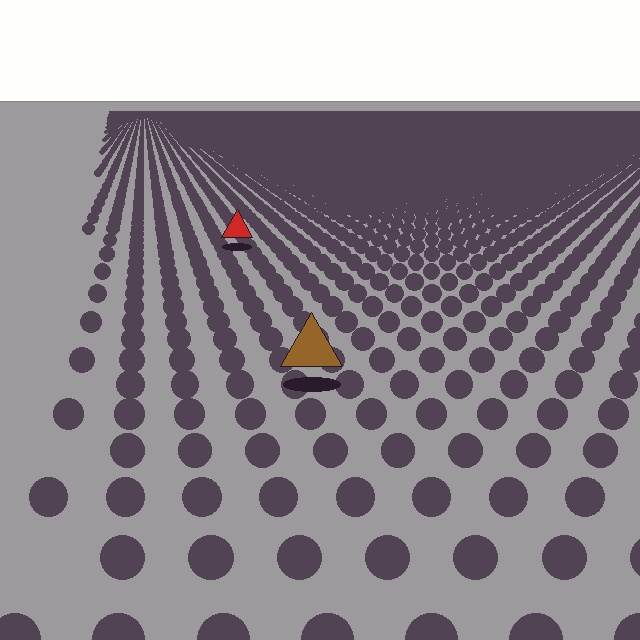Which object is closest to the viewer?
The brown triangle is closest. The texture marks near it are larger and more spread out.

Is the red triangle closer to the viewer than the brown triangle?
No. The brown triangle is closer — you can tell from the texture gradient: the ground texture is coarser near it.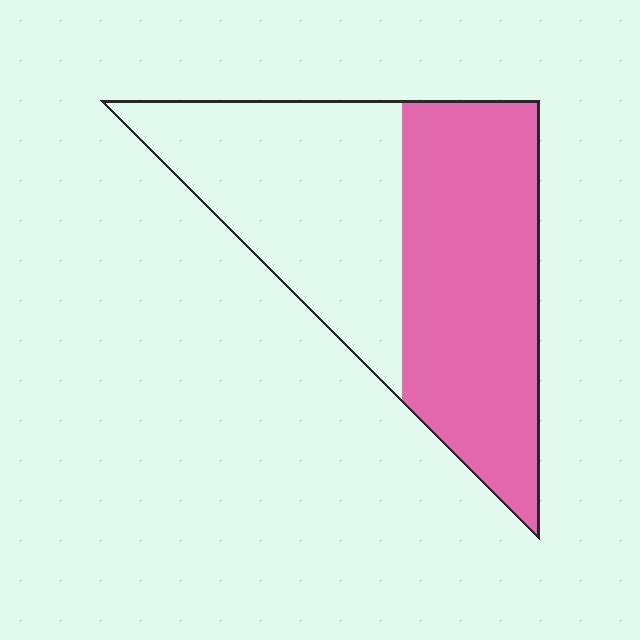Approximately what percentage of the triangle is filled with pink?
Approximately 55%.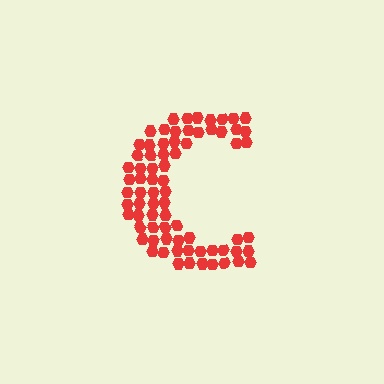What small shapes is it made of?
It is made of small hexagons.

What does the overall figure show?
The overall figure shows the letter C.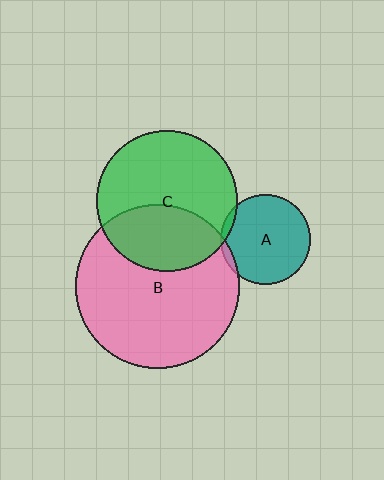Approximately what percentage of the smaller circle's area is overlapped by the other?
Approximately 35%.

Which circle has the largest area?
Circle B (pink).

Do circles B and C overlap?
Yes.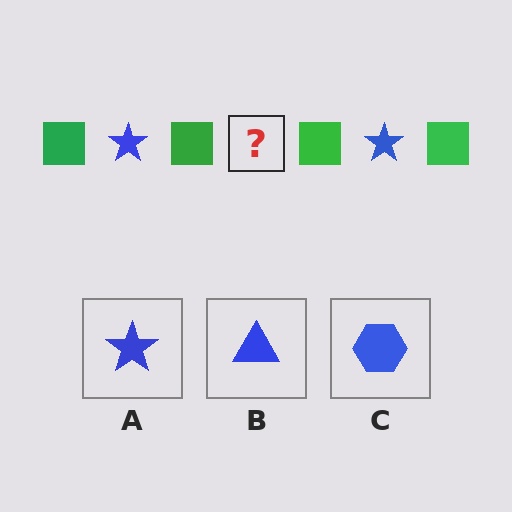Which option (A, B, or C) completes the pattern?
A.